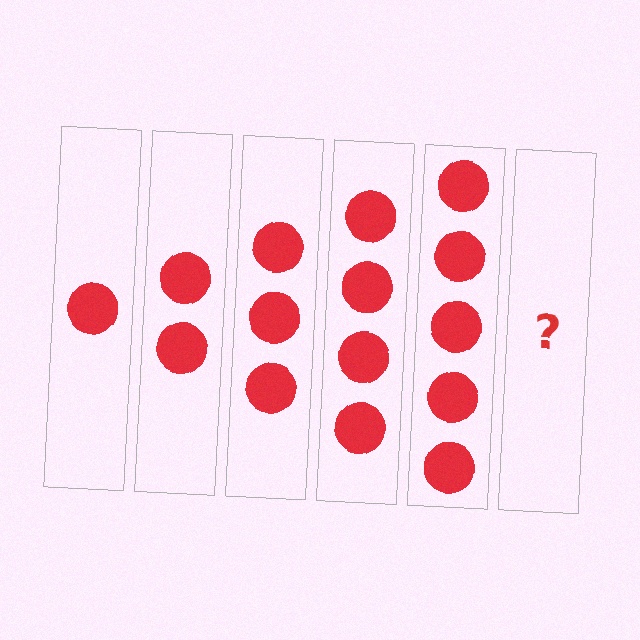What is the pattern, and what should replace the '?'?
The pattern is that each step adds one more circle. The '?' should be 6 circles.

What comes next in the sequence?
The next element should be 6 circles.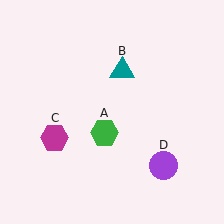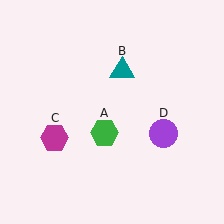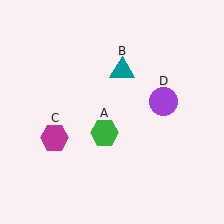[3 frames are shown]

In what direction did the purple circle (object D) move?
The purple circle (object D) moved up.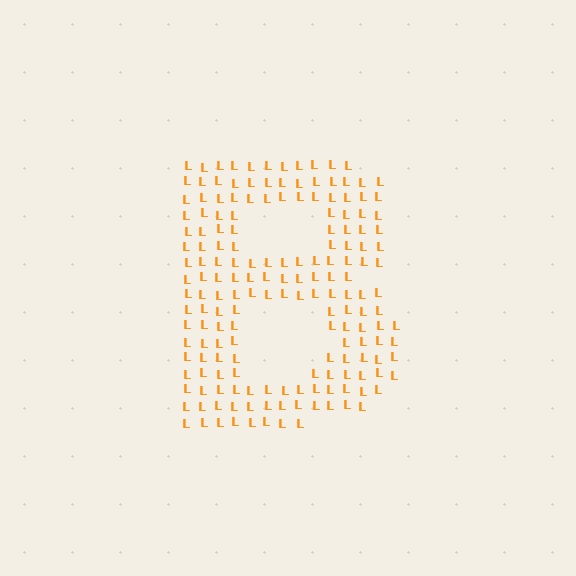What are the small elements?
The small elements are letter L's.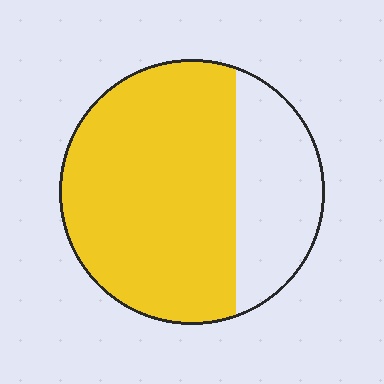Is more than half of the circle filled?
Yes.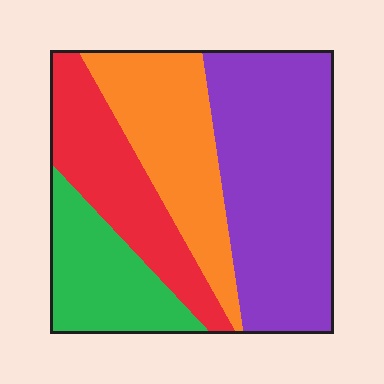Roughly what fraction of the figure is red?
Red covers 21% of the figure.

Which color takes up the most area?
Purple, at roughly 40%.